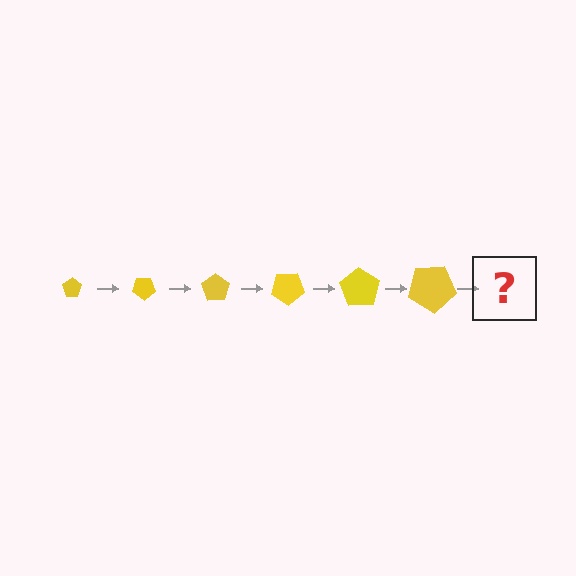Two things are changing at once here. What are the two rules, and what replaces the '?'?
The two rules are that the pentagon grows larger each step and it rotates 35 degrees each step. The '?' should be a pentagon, larger than the previous one and rotated 210 degrees from the start.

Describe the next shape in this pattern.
It should be a pentagon, larger than the previous one and rotated 210 degrees from the start.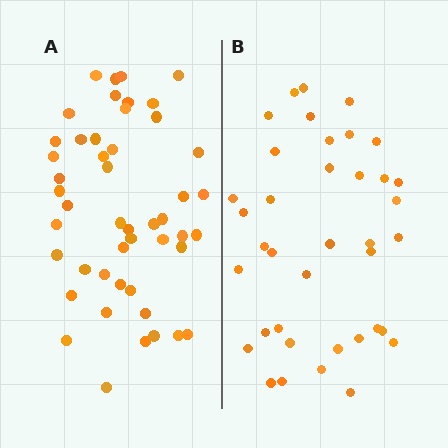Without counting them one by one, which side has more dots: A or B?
Region A (the left region) has more dots.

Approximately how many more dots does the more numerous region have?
Region A has roughly 10 or so more dots than region B.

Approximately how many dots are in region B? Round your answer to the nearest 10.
About 40 dots. (The exact count is 38, which rounds to 40.)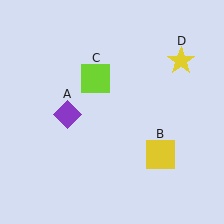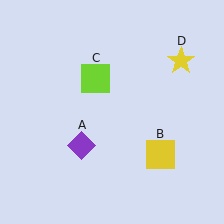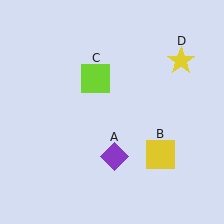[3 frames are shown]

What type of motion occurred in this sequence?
The purple diamond (object A) rotated counterclockwise around the center of the scene.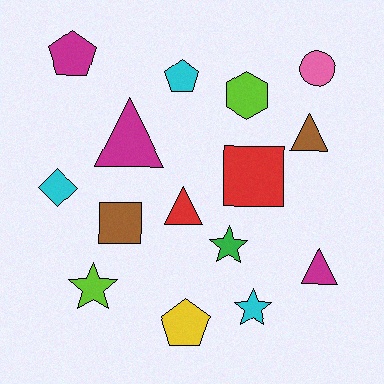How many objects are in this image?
There are 15 objects.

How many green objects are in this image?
There is 1 green object.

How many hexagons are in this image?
There is 1 hexagon.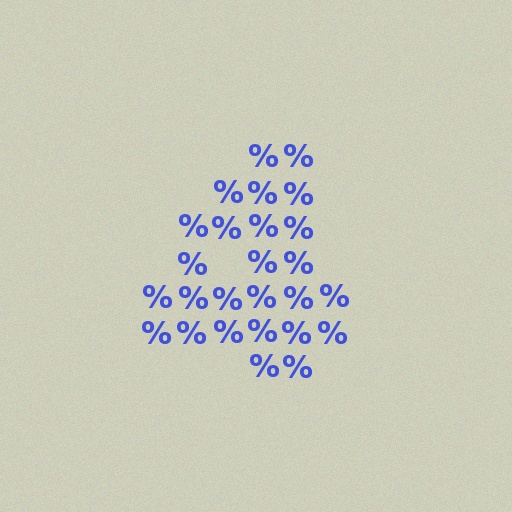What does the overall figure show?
The overall figure shows the digit 4.